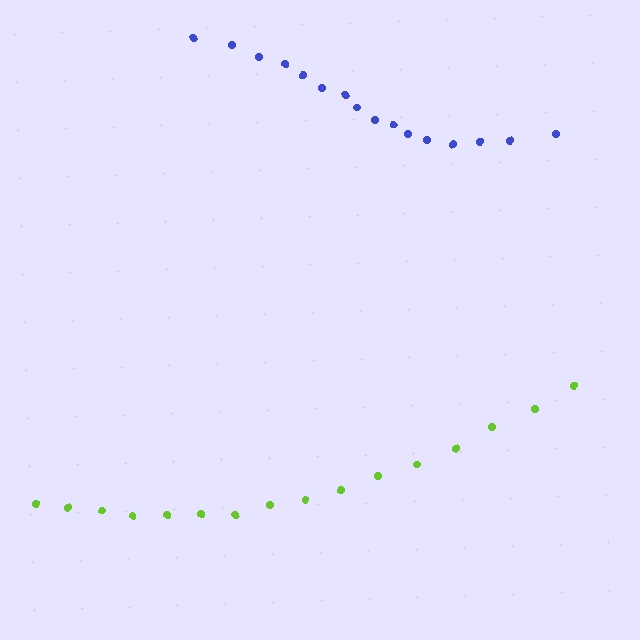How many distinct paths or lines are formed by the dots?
There are 2 distinct paths.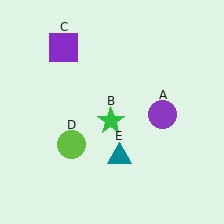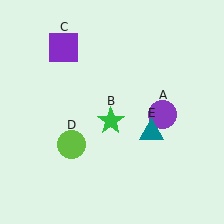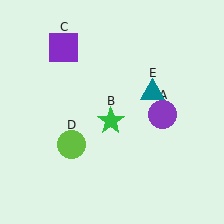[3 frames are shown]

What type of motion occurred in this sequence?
The teal triangle (object E) rotated counterclockwise around the center of the scene.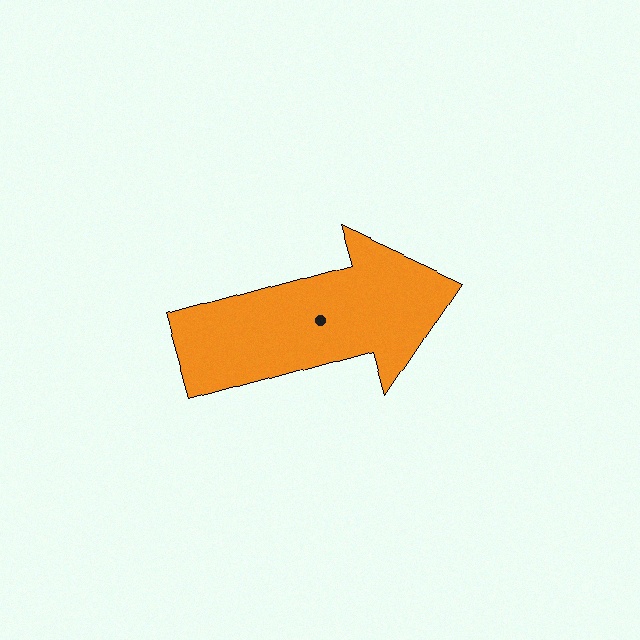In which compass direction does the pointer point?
East.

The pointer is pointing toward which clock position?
Roughly 2 o'clock.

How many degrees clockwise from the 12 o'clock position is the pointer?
Approximately 74 degrees.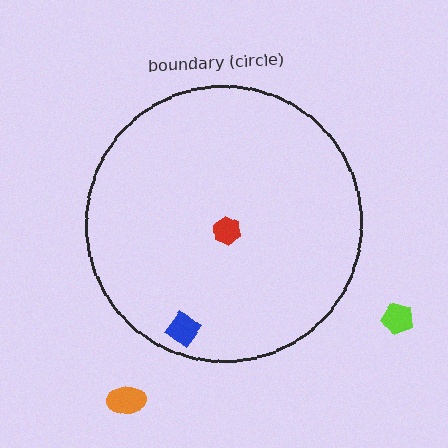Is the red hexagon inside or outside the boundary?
Inside.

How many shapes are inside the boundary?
2 inside, 2 outside.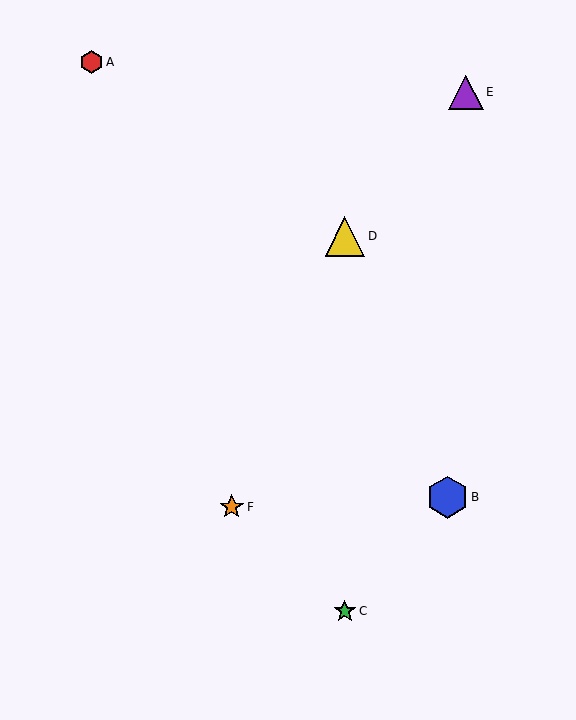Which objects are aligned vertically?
Objects C, D are aligned vertically.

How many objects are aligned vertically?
2 objects (C, D) are aligned vertically.